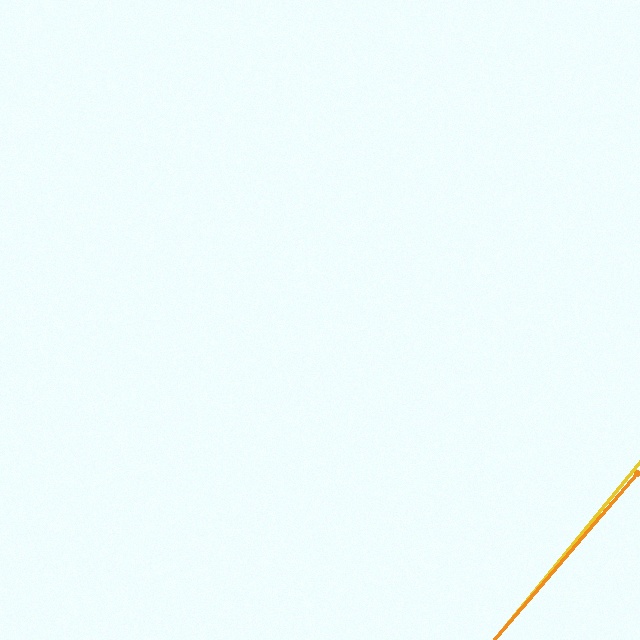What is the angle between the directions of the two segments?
Approximately 1 degree.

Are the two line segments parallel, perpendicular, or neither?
Parallel — their directions differ by only 1.4°.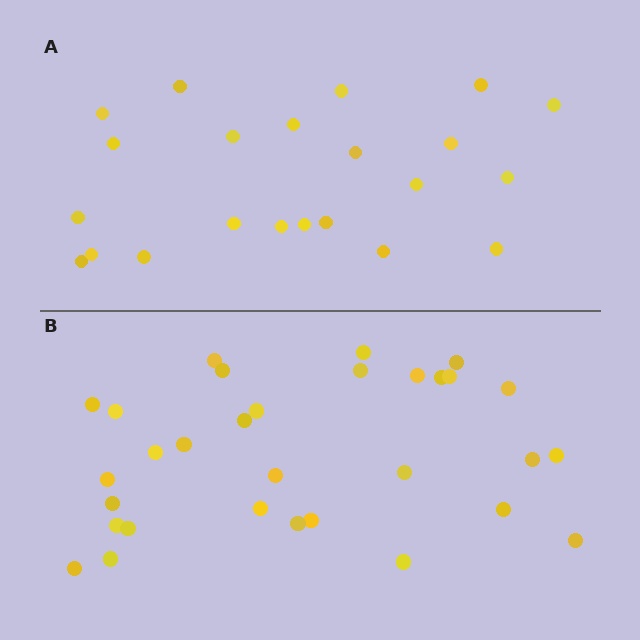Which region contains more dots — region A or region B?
Region B (the bottom region) has more dots.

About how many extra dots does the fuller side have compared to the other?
Region B has roughly 8 or so more dots than region A.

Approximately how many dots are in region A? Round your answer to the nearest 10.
About 20 dots. (The exact count is 22, which rounds to 20.)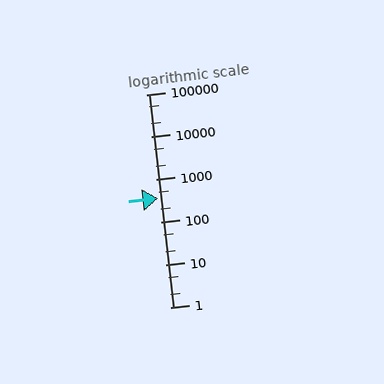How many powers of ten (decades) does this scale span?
The scale spans 5 decades, from 1 to 100000.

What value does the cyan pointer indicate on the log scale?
The pointer indicates approximately 370.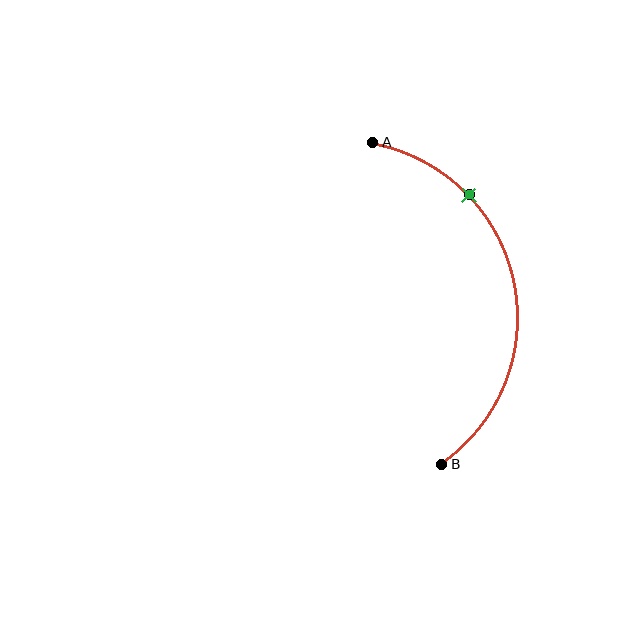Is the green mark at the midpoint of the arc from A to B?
No. The green mark lies on the arc but is closer to endpoint A. The arc midpoint would be at the point on the curve equidistant along the arc from both A and B.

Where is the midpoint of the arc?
The arc midpoint is the point on the curve farthest from the straight line joining A and B. It sits to the right of that line.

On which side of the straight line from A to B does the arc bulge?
The arc bulges to the right of the straight line connecting A and B.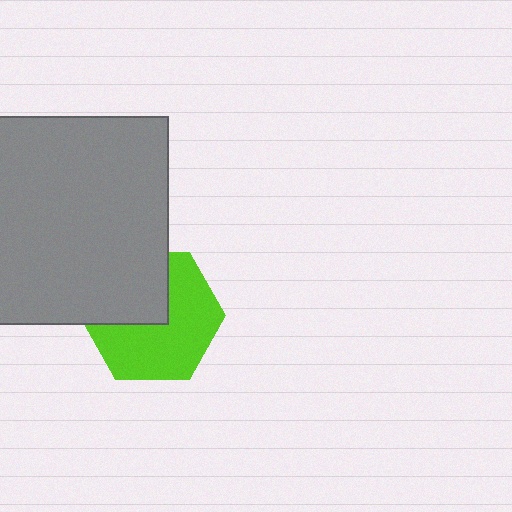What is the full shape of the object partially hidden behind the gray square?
The partially hidden object is a lime hexagon.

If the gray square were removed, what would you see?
You would see the complete lime hexagon.